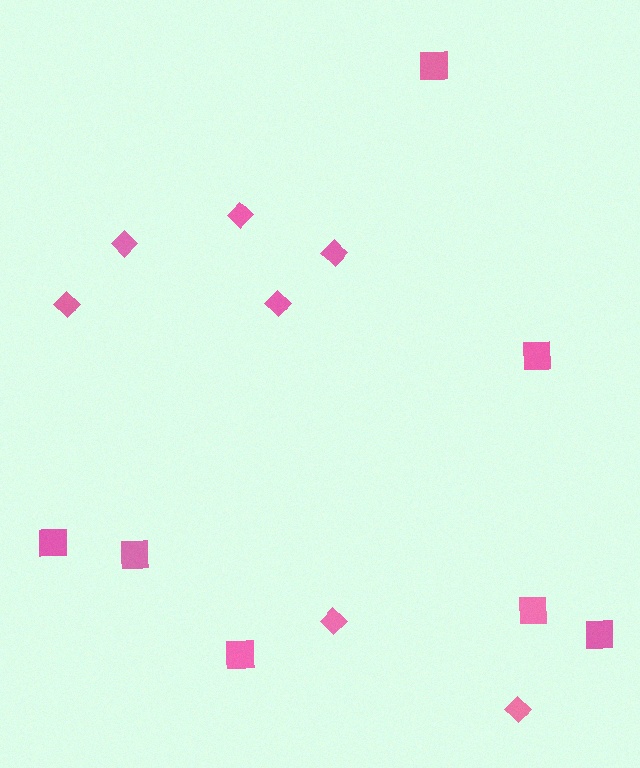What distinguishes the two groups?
There are 2 groups: one group of squares (7) and one group of diamonds (7).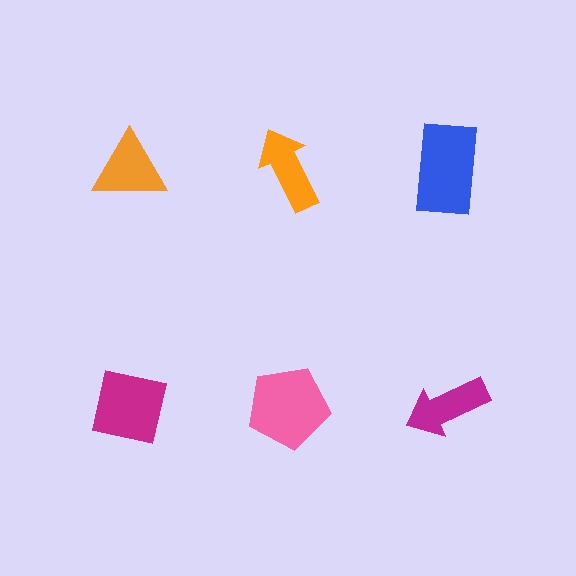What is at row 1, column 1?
An orange triangle.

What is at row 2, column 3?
A magenta arrow.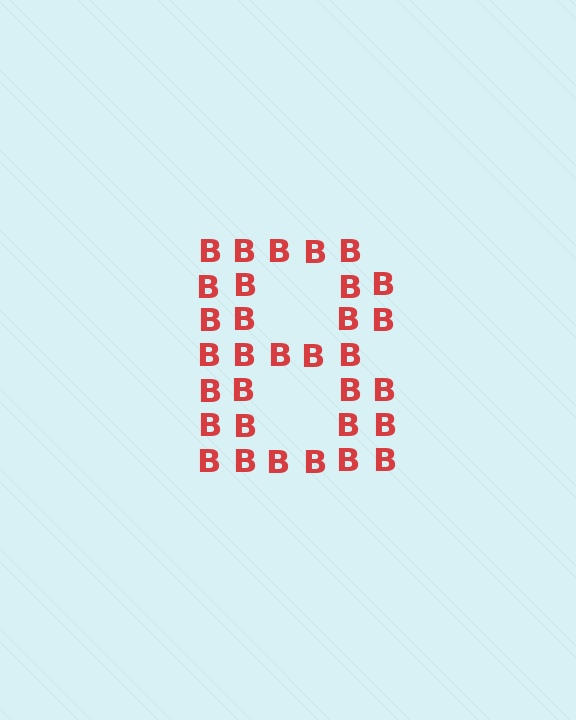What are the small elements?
The small elements are letter B's.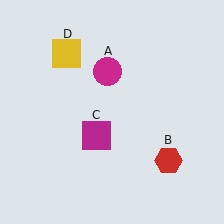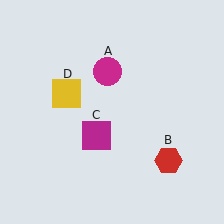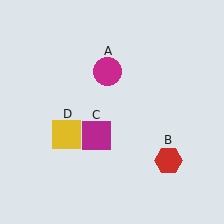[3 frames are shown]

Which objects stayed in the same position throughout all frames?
Magenta circle (object A) and red hexagon (object B) and magenta square (object C) remained stationary.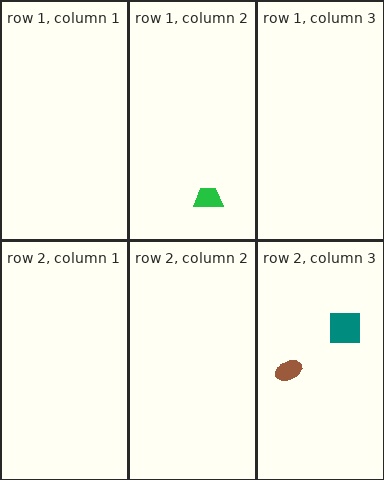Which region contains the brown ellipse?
The row 2, column 3 region.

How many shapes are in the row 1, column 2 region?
1.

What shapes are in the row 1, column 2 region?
The green trapezoid.